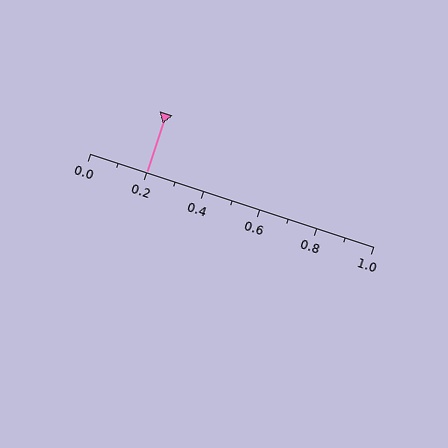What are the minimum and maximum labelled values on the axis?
The axis runs from 0.0 to 1.0.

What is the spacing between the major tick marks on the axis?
The major ticks are spaced 0.2 apart.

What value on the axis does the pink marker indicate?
The marker indicates approximately 0.2.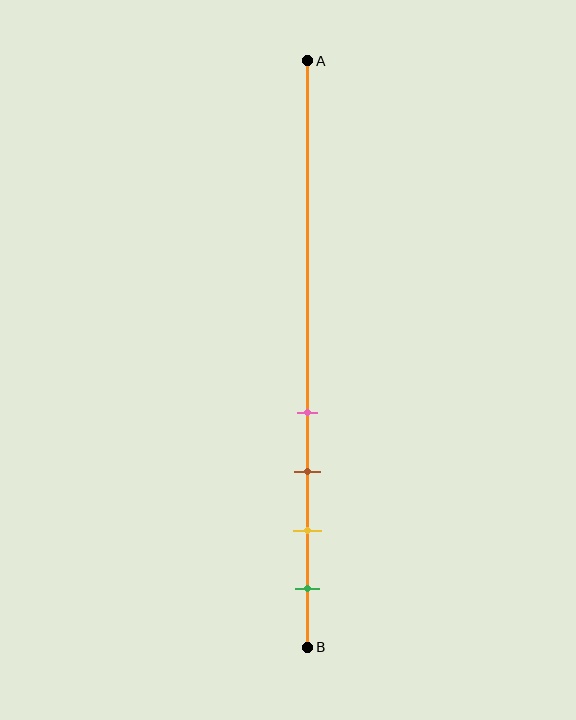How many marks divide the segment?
There are 4 marks dividing the segment.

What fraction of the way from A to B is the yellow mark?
The yellow mark is approximately 80% (0.8) of the way from A to B.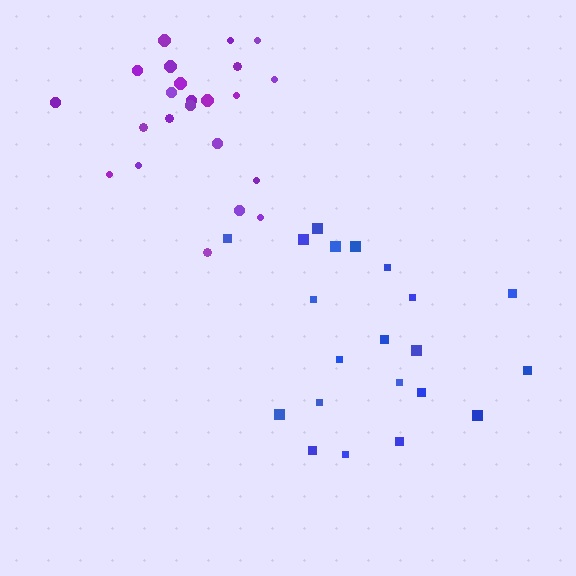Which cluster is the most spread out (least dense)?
Blue.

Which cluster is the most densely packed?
Purple.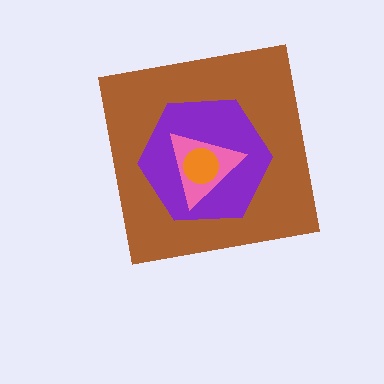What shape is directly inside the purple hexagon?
The pink triangle.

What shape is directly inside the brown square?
The purple hexagon.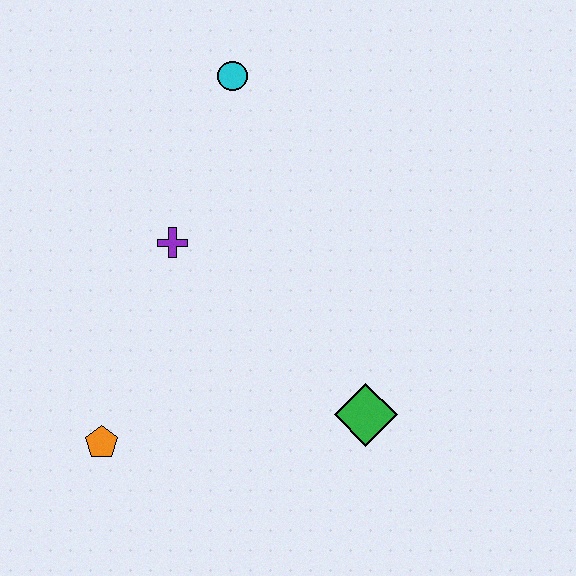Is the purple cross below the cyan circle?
Yes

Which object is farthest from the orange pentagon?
The cyan circle is farthest from the orange pentagon.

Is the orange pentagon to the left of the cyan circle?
Yes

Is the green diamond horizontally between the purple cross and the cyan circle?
No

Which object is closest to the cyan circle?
The purple cross is closest to the cyan circle.